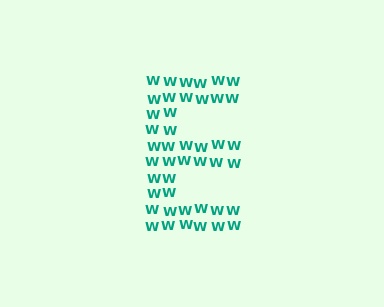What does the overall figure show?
The overall figure shows the letter E.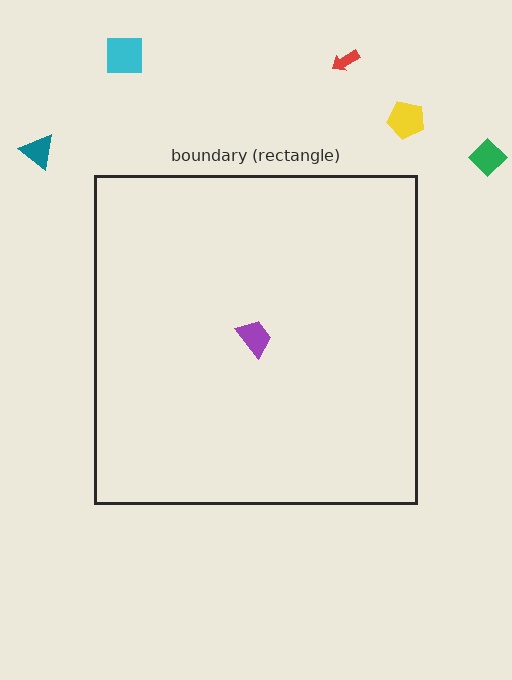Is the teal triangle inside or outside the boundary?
Outside.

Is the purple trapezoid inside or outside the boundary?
Inside.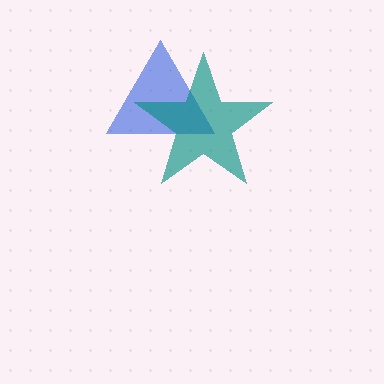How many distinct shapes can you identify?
There are 2 distinct shapes: a blue triangle, a teal star.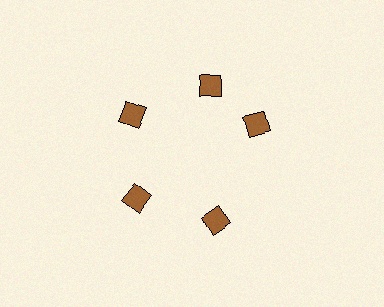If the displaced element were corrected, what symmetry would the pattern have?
It would have 5-fold rotational symmetry — the pattern would map onto itself every 72 degrees.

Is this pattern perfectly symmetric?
No. The 5 brown diamonds are arranged in a ring, but one element near the 3 o'clock position is rotated out of alignment along the ring, breaking the 5-fold rotational symmetry.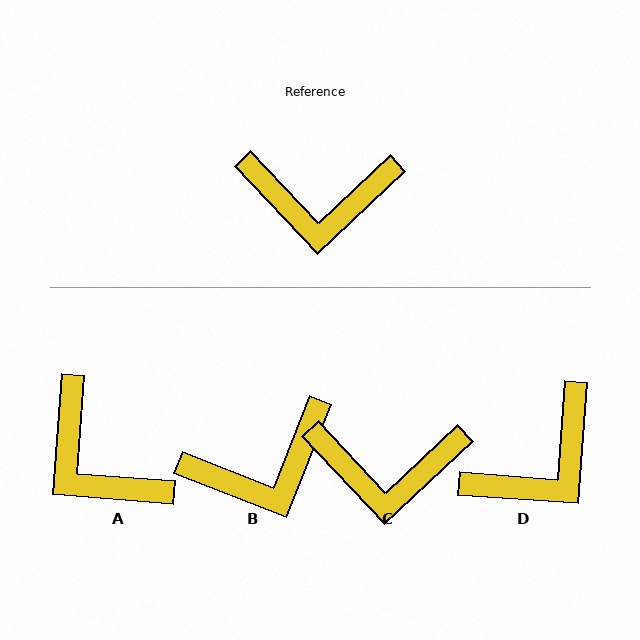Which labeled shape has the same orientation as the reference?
C.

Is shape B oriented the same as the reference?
No, it is off by about 25 degrees.